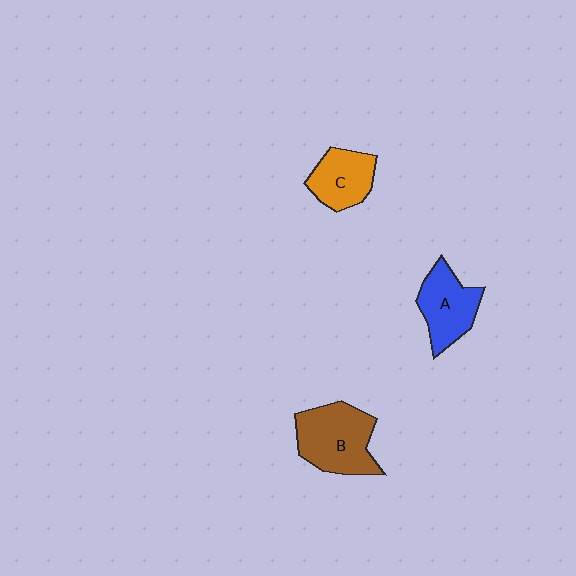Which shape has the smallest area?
Shape C (orange).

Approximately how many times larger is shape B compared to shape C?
Approximately 1.5 times.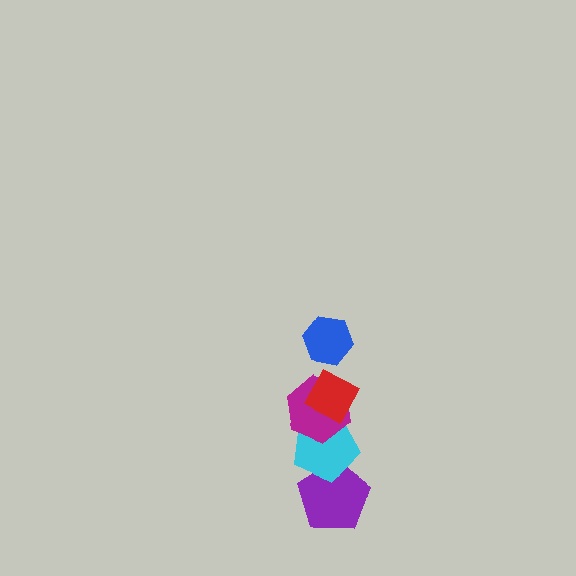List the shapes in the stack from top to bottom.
From top to bottom: the blue hexagon, the red diamond, the magenta hexagon, the cyan pentagon, the purple pentagon.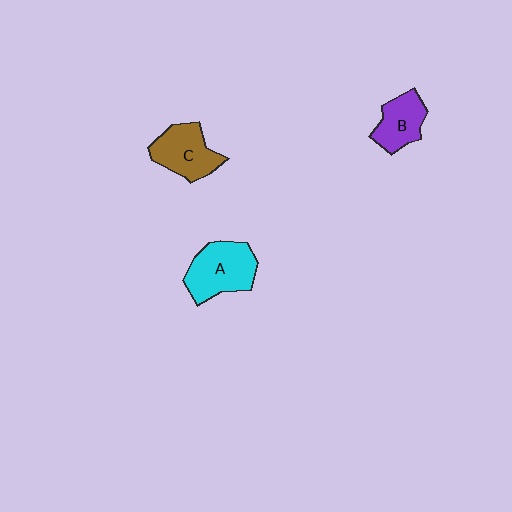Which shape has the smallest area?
Shape B (purple).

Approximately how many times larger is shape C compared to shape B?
Approximately 1.2 times.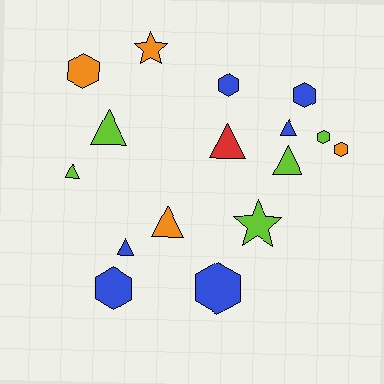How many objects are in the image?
There are 16 objects.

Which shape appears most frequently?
Triangle, with 7 objects.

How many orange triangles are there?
There is 1 orange triangle.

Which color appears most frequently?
Blue, with 6 objects.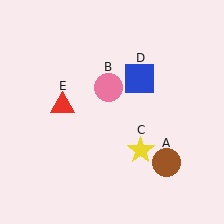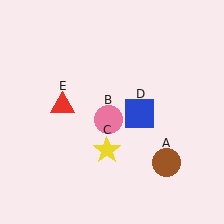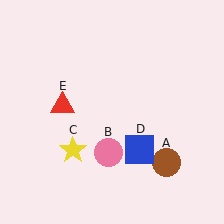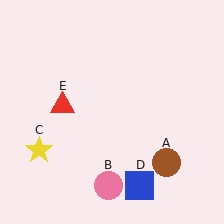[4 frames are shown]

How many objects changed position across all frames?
3 objects changed position: pink circle (object B), yellow star (object C), blue square (object D).